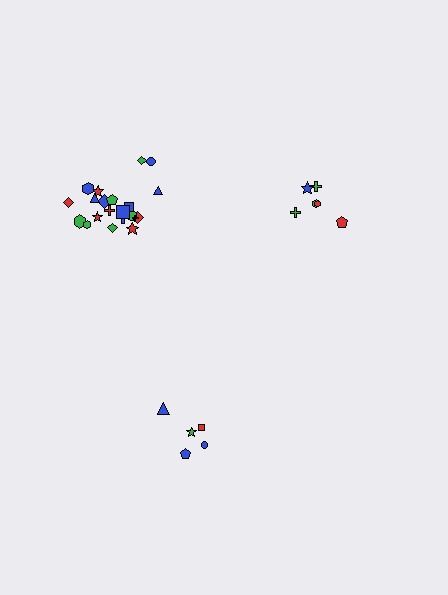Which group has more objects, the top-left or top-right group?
The top-left group.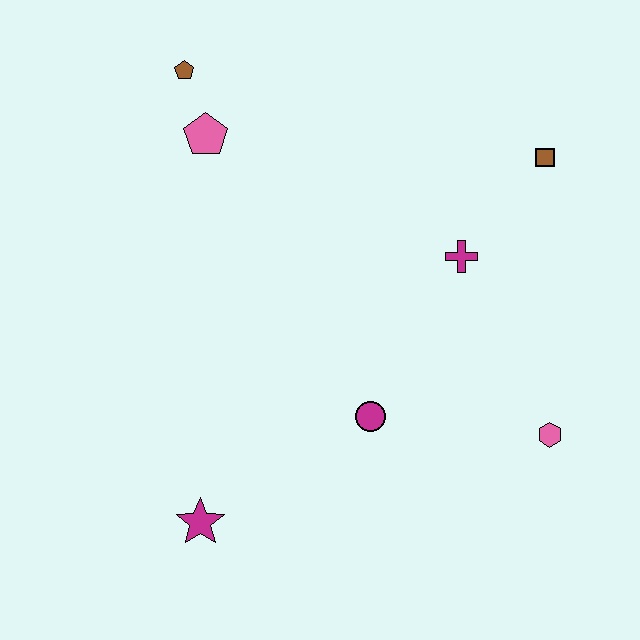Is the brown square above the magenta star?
Yes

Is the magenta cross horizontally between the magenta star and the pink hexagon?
Yes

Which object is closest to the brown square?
The magenta cross is closest to the brown square.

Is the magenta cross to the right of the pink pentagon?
Yes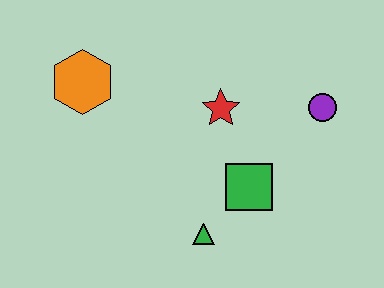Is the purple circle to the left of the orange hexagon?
No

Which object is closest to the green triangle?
The green square is closest to the green triangle.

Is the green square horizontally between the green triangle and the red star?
No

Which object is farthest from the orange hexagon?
The purple circle is farthest from the orange hexagon.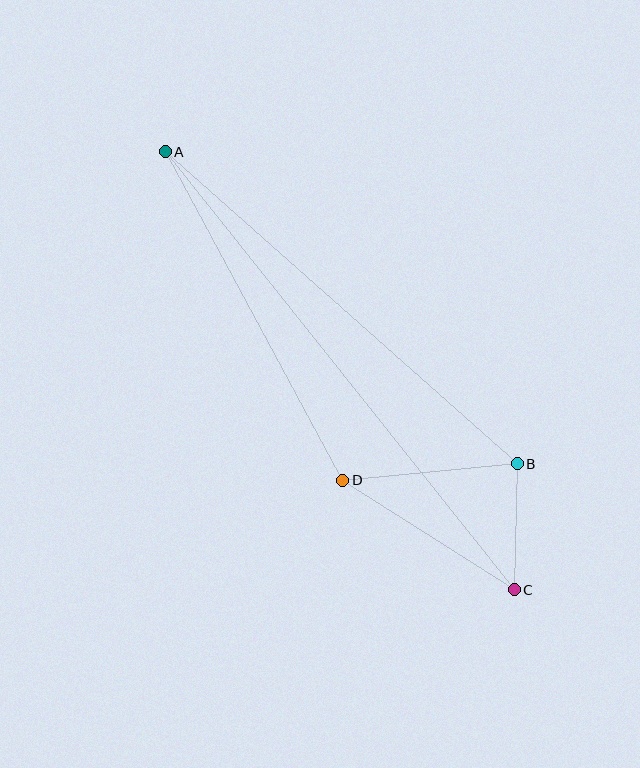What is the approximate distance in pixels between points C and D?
The distance between C and D is approximately 203 pixels.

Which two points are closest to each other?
Points B and C are closest to each other.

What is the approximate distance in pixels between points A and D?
The distance between A and D is approximately 374 pixels.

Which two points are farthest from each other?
Points A and C are farthest from each other.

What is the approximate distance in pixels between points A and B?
The distance between A and B is approximately 471 pixels.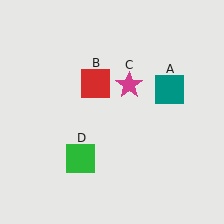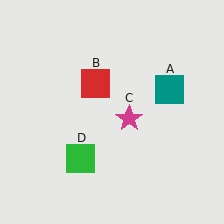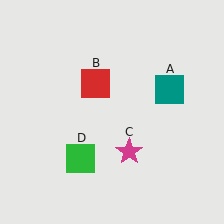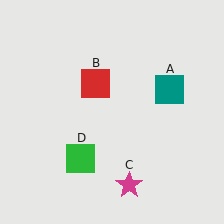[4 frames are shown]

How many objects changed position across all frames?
1 object changed position: magenta star (object C).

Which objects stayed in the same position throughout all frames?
Teal square (object A) and red square (object B) and green square (object D) remained stationary.